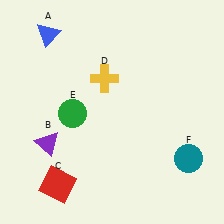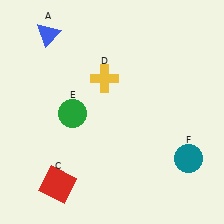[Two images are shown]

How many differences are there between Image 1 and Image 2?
There is 1 difference between the two images.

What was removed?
The purple triangle (B) was removed in Image 2.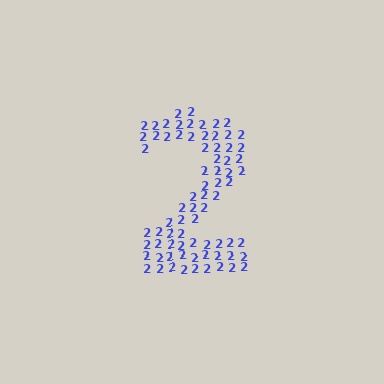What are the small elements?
The small elements are digit 2's.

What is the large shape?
The large shape is the digit 2.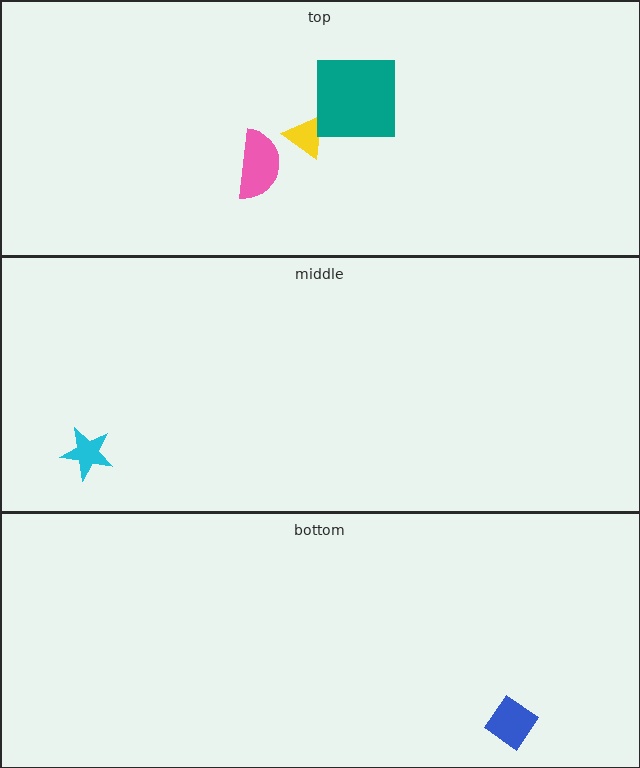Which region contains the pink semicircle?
The top region.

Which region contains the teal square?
The top region.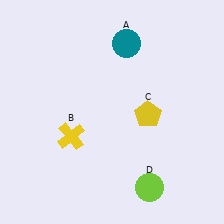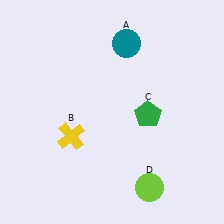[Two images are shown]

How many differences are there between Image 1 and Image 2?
There is 1 difference between the two images.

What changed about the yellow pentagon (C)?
In Image 1, C is yellow. In Image 2, it changed to green.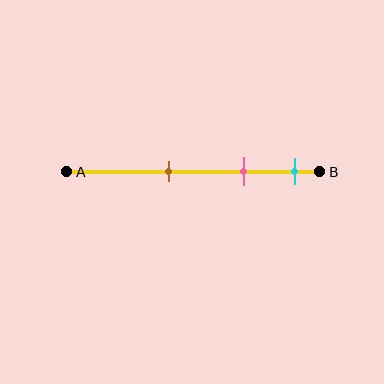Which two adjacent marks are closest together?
The pink and cyan marks are the closest adjacent pair.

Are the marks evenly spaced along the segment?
Yes, the marks are approximately evenly spaced.